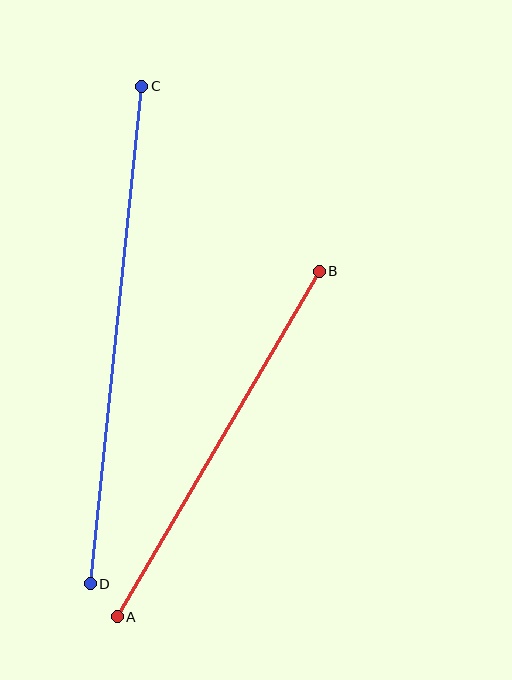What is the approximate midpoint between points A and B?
The midpoint is at approximately (218, 444) pixels.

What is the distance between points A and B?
The distance is approximately 400 pixels.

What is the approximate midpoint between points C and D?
The midpoint is at approximately (116, 335) pixels.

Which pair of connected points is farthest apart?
Points C and D are farthest apart.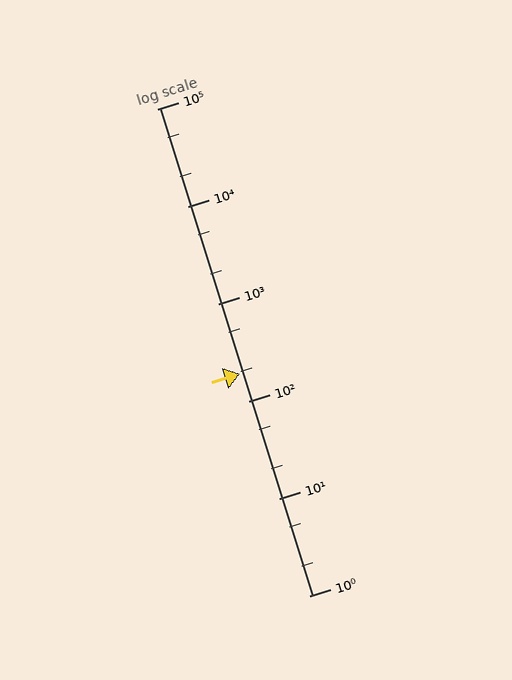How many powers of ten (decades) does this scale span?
The scale spans 5 decades, from 1 to 100000.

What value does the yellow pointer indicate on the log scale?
The pointer indicates approximately 190.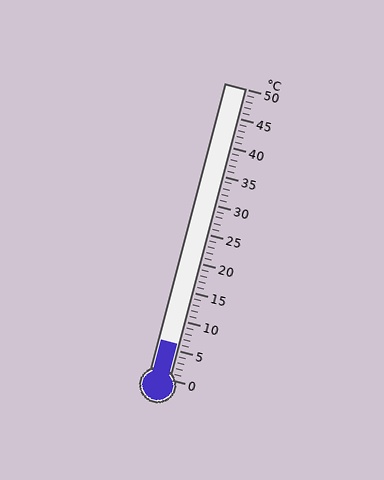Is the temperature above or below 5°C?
The temperature is above 5°C.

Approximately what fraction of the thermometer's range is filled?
The thermometer is filled to approximately 10% of its range.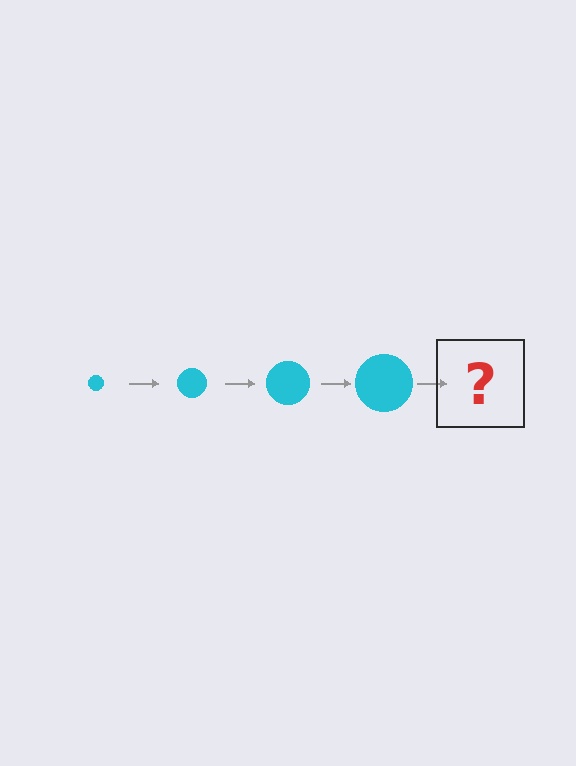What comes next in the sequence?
The next element should be a cyan circle, larger than the previous one.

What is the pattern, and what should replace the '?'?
The pattern is that the circle gets progressively larger each step. The '?' should be a cyan circle, larger than the previous one.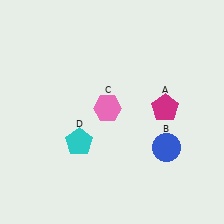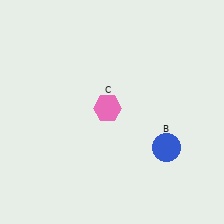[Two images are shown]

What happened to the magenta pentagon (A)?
The magenta pentagon (A) was removed in Image 2. It was in the top-right area of Image 1.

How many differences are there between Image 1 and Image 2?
There are 2 differences between the two images.